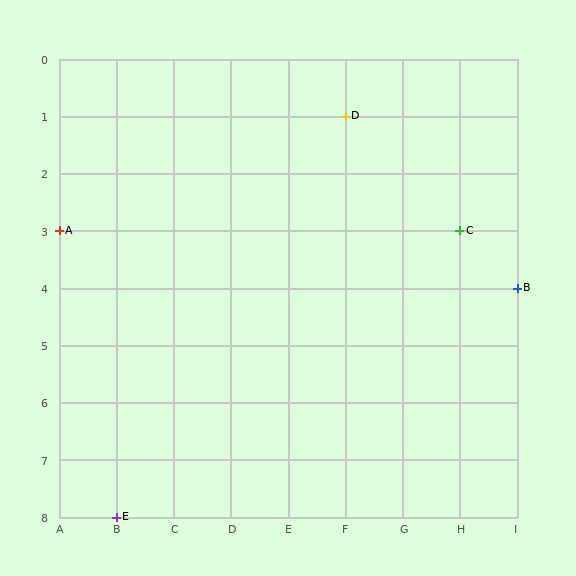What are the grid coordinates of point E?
Point E is at grid coordinates (B, 8).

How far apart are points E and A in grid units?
Points E and A are 1 column and 5 rows apart (about 5.1 grid units diagonally).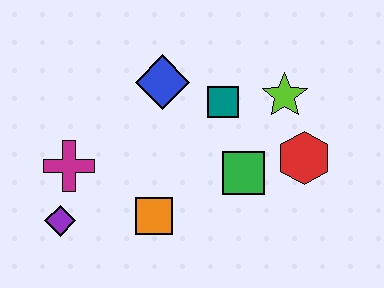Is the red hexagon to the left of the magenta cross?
No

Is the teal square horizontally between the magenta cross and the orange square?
No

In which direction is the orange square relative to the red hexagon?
The orange square is to the left of the red hexagon.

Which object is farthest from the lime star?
The purple diamond is farthest from the lime star.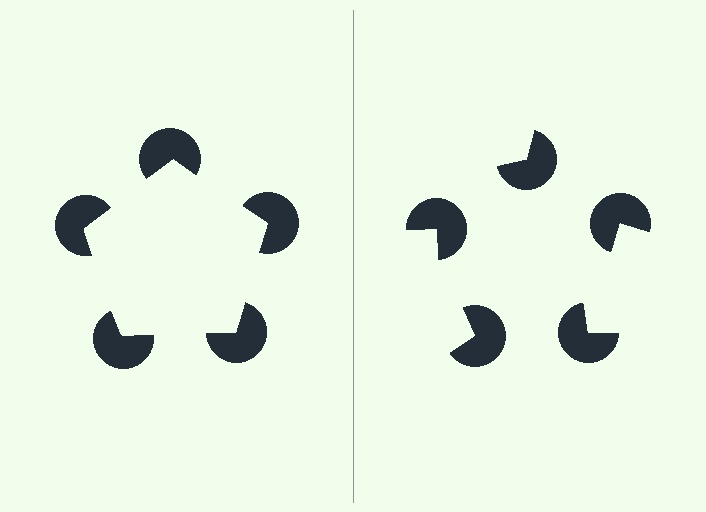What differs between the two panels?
The pac-man discs are positioned identically on both sides; only the wedge orientations differ. On the left they align to a pentagon; on the right they are misaligned.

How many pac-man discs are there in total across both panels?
10 — 5 on each side.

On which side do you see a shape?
An illusory pentagon appears on the left side. On the right side the wedge cuts are rotated, so no coherent shape forms.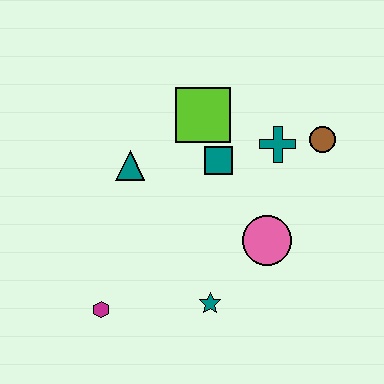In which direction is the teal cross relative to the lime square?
The teal cross is to the right of the lime square.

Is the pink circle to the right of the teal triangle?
Yes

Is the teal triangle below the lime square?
Yes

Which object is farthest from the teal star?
The brown circle is farthest from the teal star.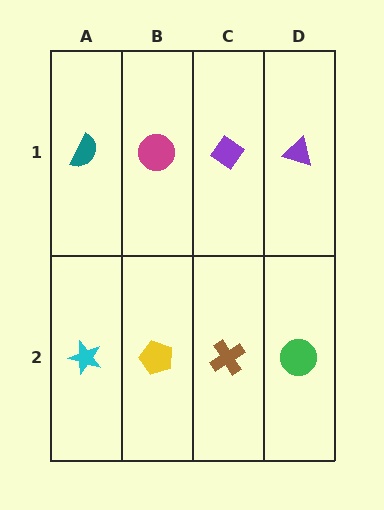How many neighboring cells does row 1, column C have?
3.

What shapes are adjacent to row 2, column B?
A magenta circle (row 1, column B), a cyan star (row 2, column A), a brown cross (row 2, column C).